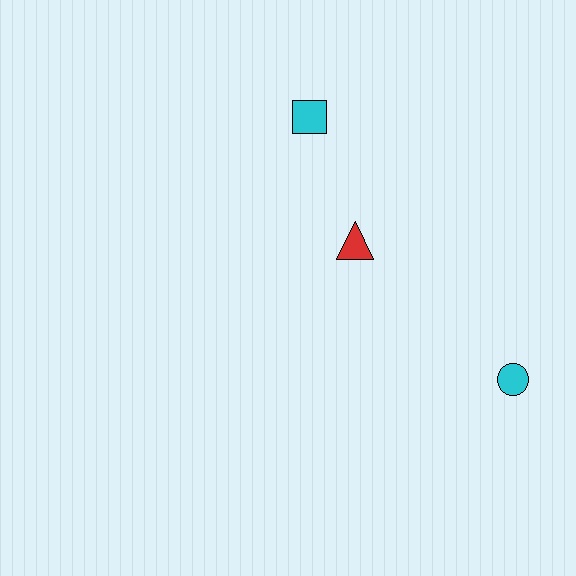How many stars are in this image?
There are no stars.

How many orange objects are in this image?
There are no orange objects.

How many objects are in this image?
There are 3 objects.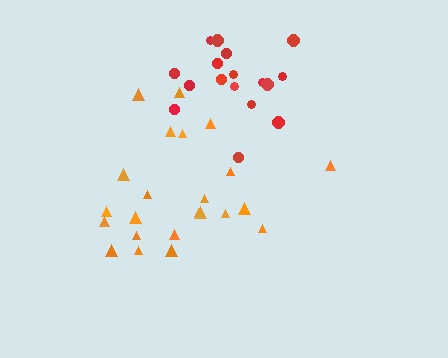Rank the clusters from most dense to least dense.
red, orange.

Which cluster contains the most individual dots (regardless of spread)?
Orange (23).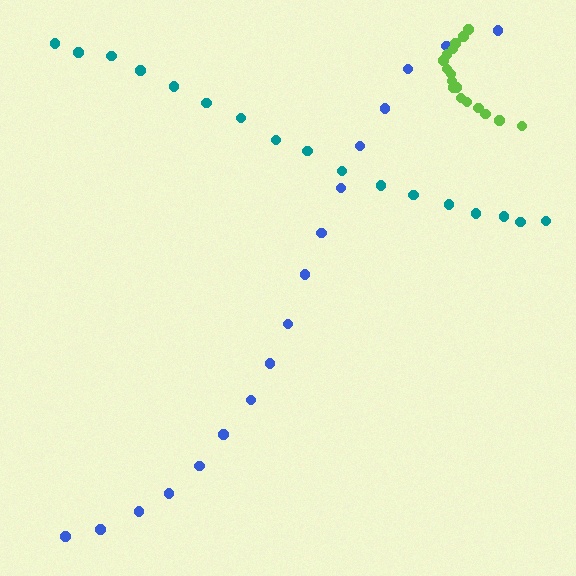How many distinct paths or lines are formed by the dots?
There are 3 distinct paths.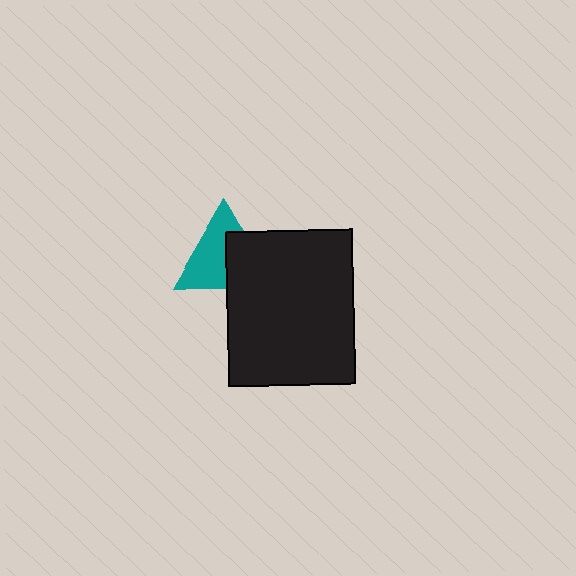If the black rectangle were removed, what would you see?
You would see the complete teal triangle.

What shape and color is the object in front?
The object in front is a black rectangle.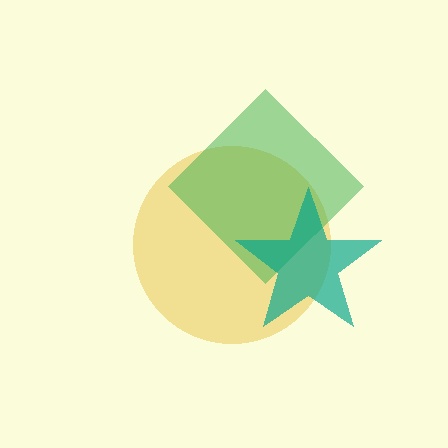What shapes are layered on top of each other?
The layered shapes are: a yellow circle, a green diamond, a teal star.